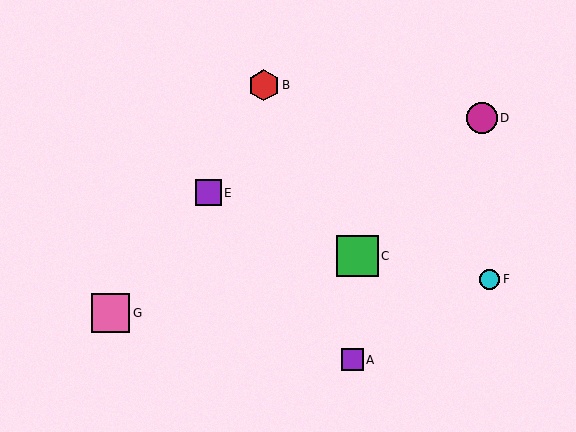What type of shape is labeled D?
Shape D is a magenta circle.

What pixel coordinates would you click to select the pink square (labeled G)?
Click at (111, 313) to select the pink square G.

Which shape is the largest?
The green square (labeled C) is the largest.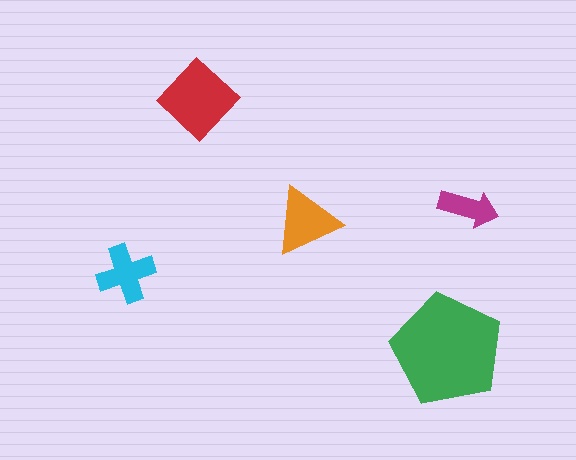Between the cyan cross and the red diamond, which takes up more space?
The red diamond.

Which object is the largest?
The green pentagon.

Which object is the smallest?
The magenta arrow.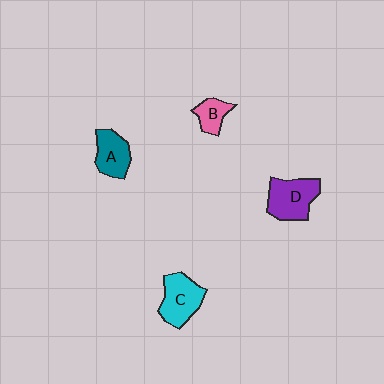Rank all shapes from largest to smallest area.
From largest to smallest: D (purple), C (cyan), A (teal), B (pink).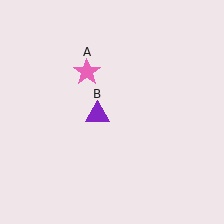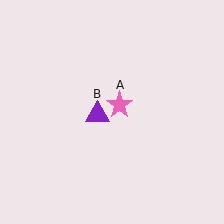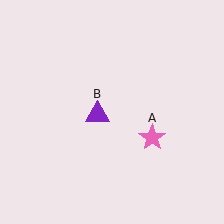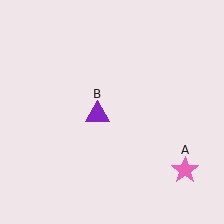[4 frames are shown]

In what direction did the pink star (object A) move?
The pink star (object A) moved down and to the right.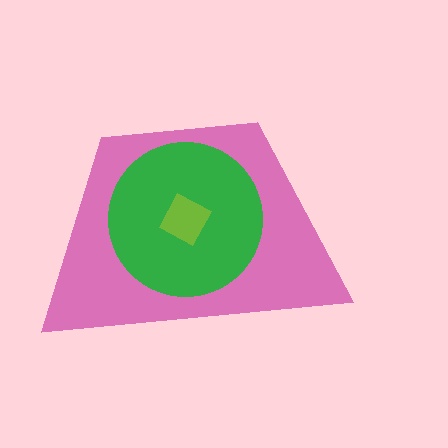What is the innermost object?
The lime square.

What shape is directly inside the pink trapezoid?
The green circle.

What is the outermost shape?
The pink trapezoid.